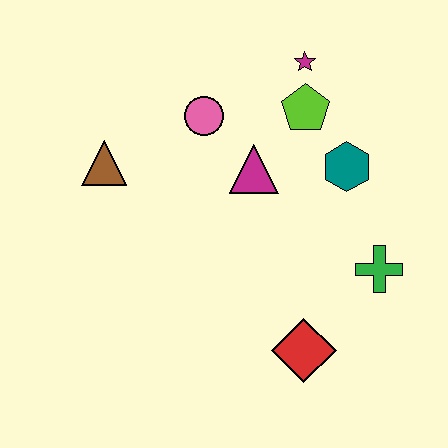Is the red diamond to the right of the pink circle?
Yes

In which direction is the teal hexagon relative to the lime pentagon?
The teal hexagon is below the lime pentagon.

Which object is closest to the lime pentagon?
The magenta star is closest to the lime pentagon.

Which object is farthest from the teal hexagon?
The brown triangle is farthest from the teal hexagon.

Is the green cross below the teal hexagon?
Yes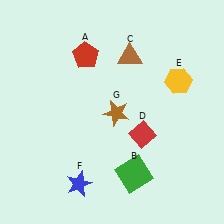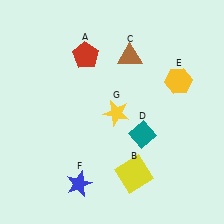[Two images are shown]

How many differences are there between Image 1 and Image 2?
There are 3 differences between the two images.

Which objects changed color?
B changed from green to yellow. D changed from red to teal. G changed from brown to yellow.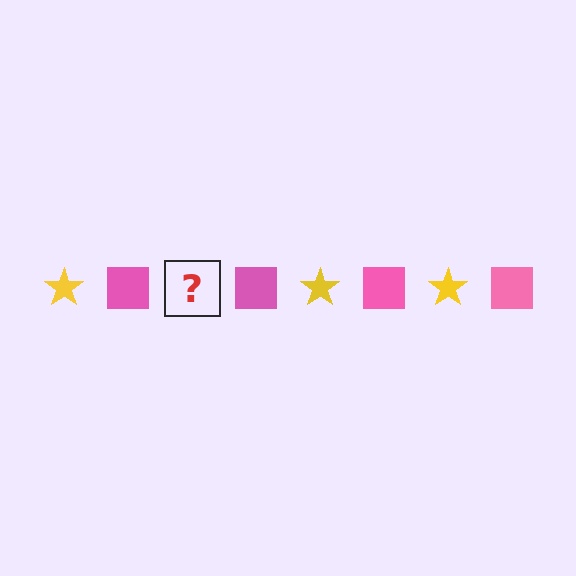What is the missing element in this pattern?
The missing element is a yellow star.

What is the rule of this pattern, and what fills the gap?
The rule is that the pattern alternates between yellow star and pink square. The gap should be filled with a yellow star.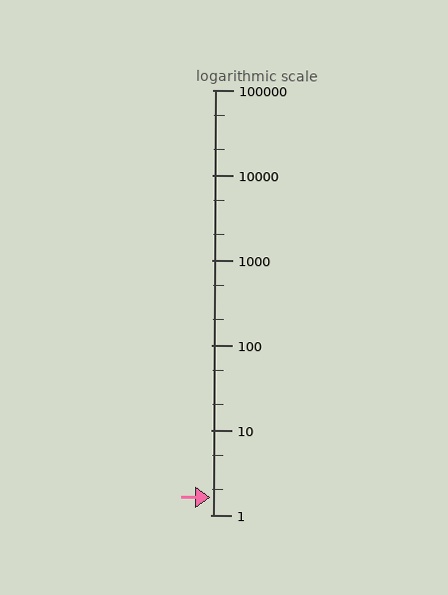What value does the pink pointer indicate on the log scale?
The pointer indicates approximately 1.6.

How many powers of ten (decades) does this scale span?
The scale spans 5 decades, from 1 to 100000.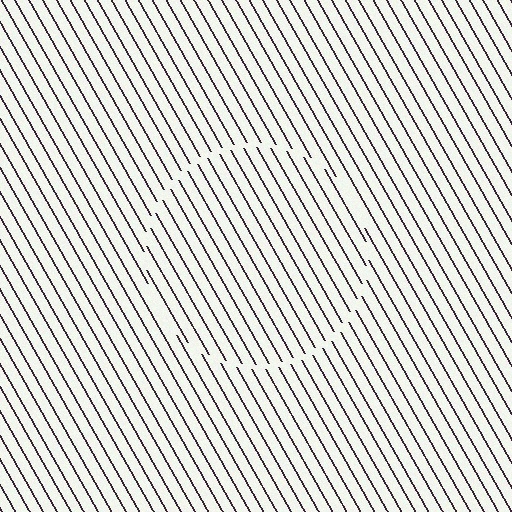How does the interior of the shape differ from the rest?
The interior of the shape contains the same grating, shifted by half a period — the contour is defined by the phase discontinuity where line-ends from the inner and outer gratings abut.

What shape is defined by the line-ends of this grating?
An illusory circle. The interior of the shape contains the same grating, shifted by half a period — the contour is defined by the phase discontinuity where line-ends from the inner and outer gratings abut.